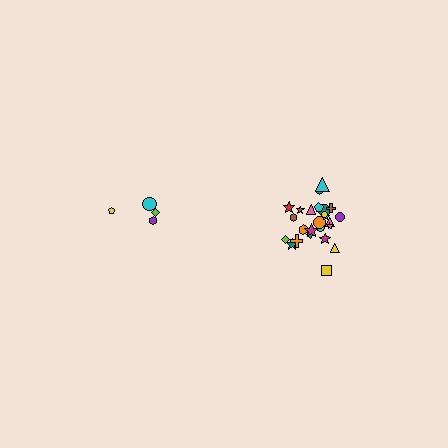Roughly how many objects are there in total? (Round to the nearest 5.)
Roughly 30 objects in total.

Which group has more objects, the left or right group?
The right group.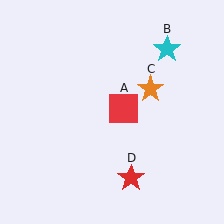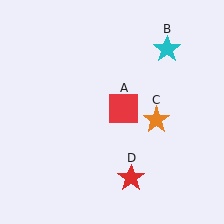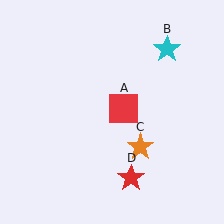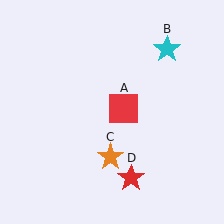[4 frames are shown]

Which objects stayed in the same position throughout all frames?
Red square (object A) and cyan star (object B) and red star (object D) remained stationary.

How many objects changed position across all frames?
1 object changed position: orange star (object C).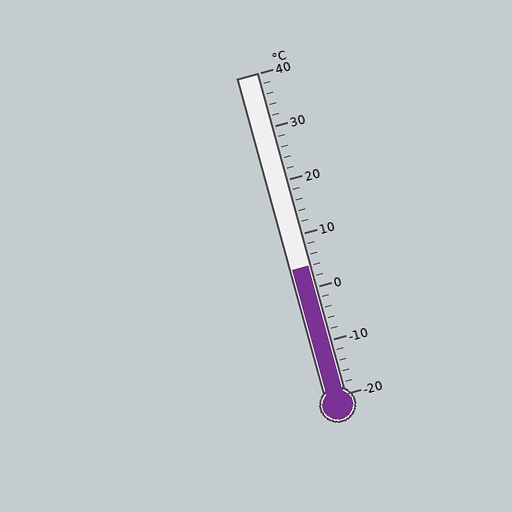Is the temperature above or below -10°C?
The temperature is above -10°C.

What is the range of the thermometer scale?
The thermometer scale ranges from -20°C to 40°C.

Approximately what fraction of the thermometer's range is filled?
The thermometer is filled to approximately 40% of its range.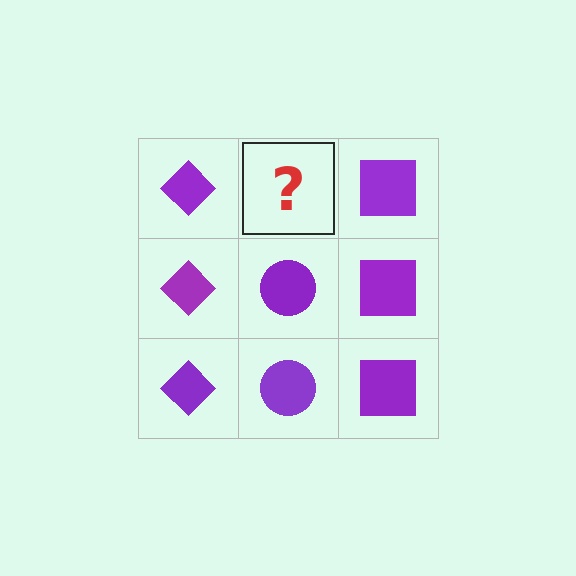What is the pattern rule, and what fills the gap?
The rule is that each column has a consistent shape. The gap should be filled with a purple circle.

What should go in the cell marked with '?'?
The missing cell should contain a purple circle.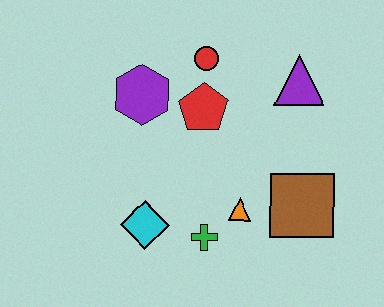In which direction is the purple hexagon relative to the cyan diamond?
The purple hexagon is above the cyan diamond.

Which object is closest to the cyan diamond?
The green cross is closest to the cyan diamond.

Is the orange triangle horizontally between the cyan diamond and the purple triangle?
Yes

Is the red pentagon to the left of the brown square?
Yes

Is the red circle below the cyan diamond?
No